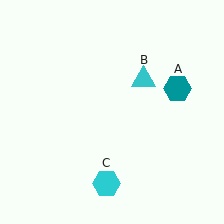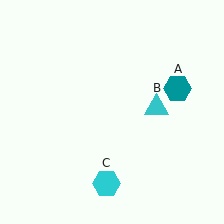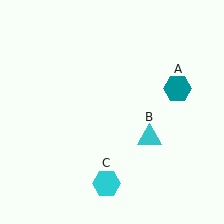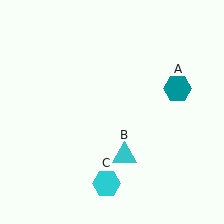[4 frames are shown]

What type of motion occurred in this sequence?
The cyan triangle (object B) rotated clockwise around the center of the scene.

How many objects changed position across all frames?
1 object changed position: cyan triangle (object B).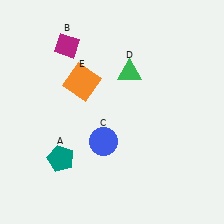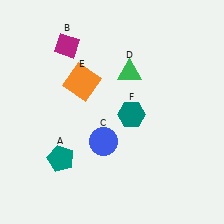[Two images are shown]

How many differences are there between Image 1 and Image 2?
There is 1 difference between the two images.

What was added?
A teal hexagon (F) was added in Image 2.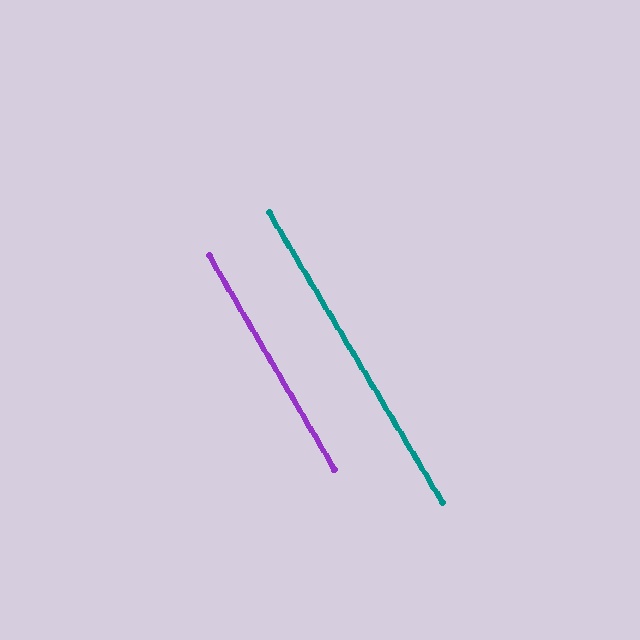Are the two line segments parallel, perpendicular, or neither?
Parallel — their directions differ by only 0.8°.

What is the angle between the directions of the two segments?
Approximately 1 degree.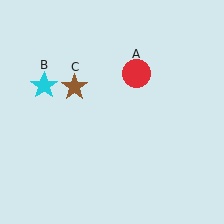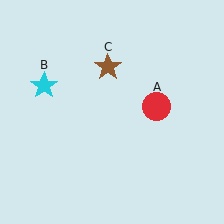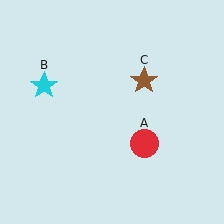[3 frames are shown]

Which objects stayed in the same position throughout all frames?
Cyan star (object B) remained stationary.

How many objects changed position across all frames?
2 objects changed position: red circle (object A), brown star (object C).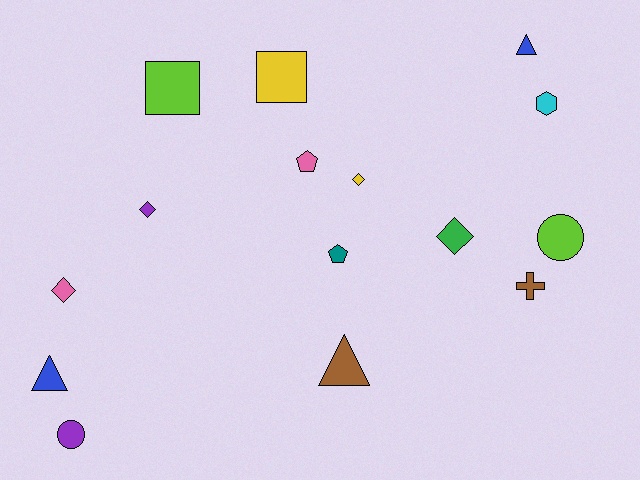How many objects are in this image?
There are 15 objects.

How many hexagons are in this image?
There is 1 hexagon.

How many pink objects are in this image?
There are 2 pink objects.